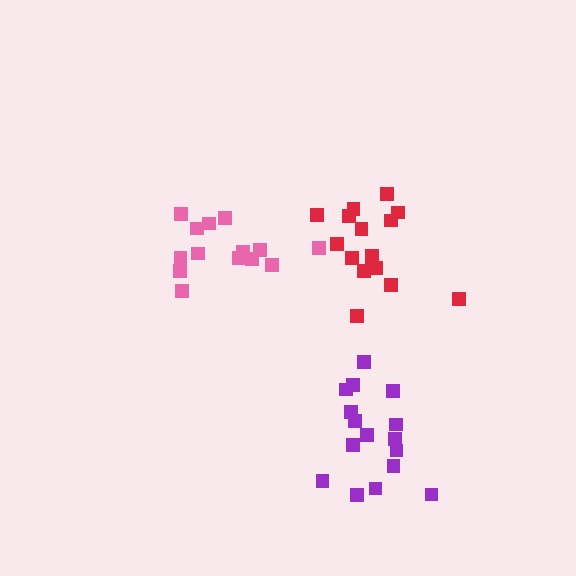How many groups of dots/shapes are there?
There are 3 groups.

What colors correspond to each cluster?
The clusters are colored: red, purple, pink.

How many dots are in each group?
Group 1: 16 dots, Group 2: 16 dots, Group 3: 14 dots (46 total).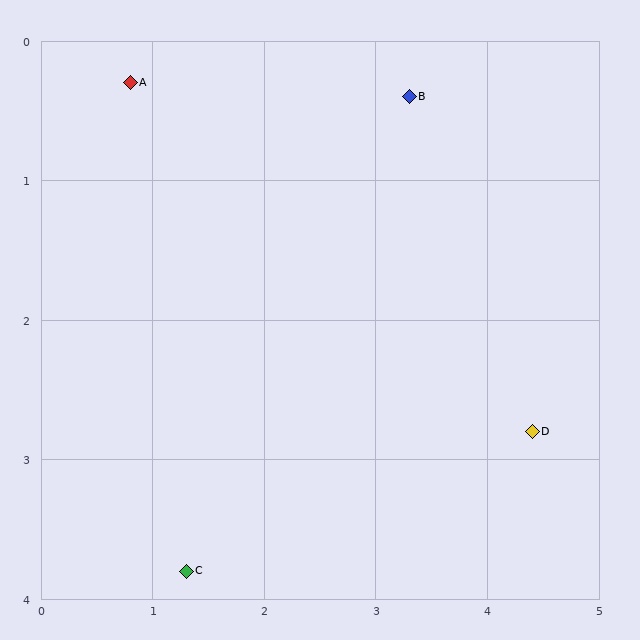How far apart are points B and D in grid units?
Points B and D are about 2.6 grid units apart.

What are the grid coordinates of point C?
Point C is at approximately (1.3, 3.8).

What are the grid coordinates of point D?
Point D is at approximately (4.4, 2.8).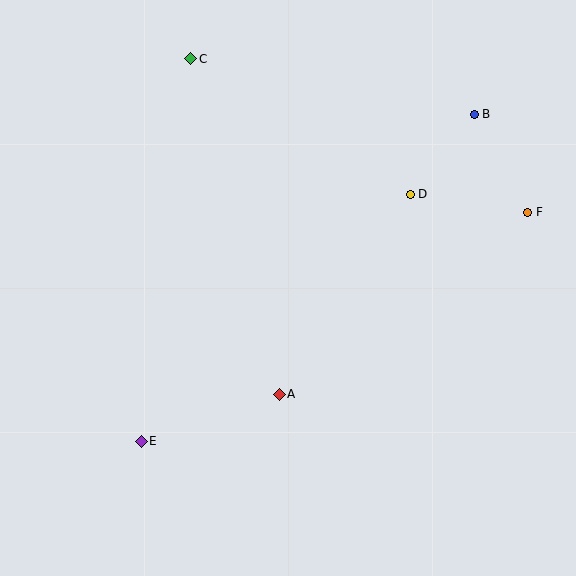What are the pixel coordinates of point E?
Point E is at (141, 441).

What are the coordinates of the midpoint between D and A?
The midpoint between D and A is at (345, 294).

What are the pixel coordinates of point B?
Point B is at (474, 114).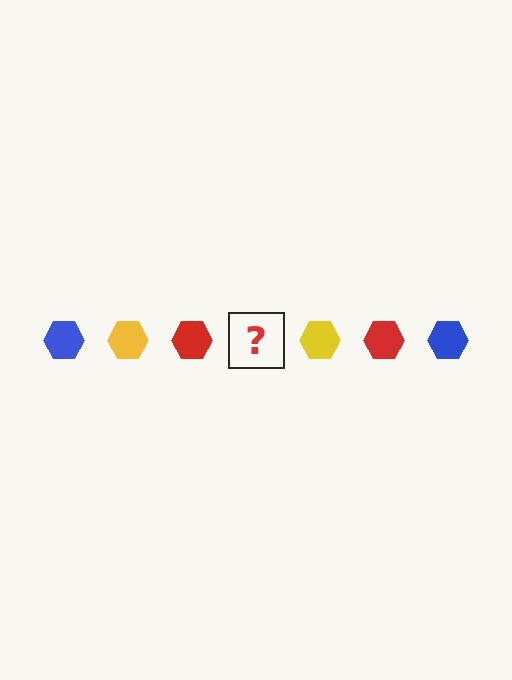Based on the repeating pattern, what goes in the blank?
The blank should be a blue hexagon.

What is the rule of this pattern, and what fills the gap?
The rule is that the pattern cycles through blue, yellow, red hexagons. The gap should be filled with a blue hexagon.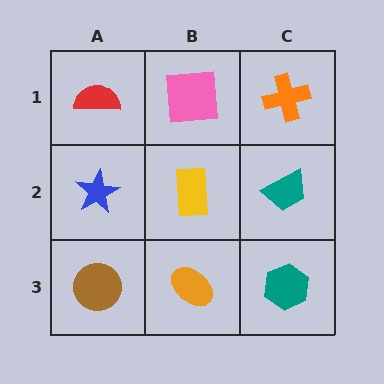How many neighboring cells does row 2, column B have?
4.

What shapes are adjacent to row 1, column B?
A yellow rectangle (row 2, column B), a red semicircle (row 1, column A), an orange cross (row 1, column C).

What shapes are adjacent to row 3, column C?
A teal trapezoid (row 2, column C), an orange ellipse (row 3, column B).